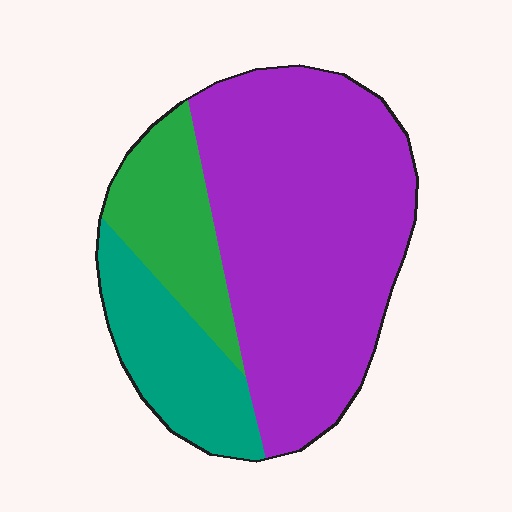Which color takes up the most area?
Purple, at roughly 65%.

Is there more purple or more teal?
Purple.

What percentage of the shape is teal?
Teal covers around 20% of the shape.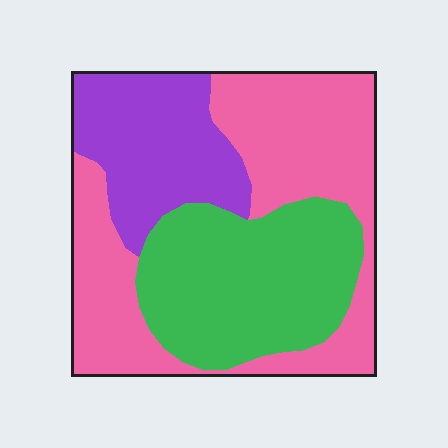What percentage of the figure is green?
Green takes up about one third (1/3) of the figure.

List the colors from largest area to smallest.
From largest to smallest: pink, green, purple.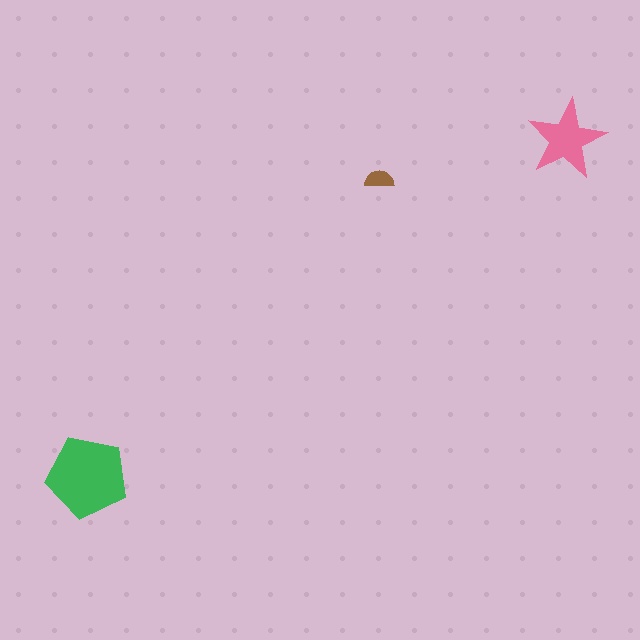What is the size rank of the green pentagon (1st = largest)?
1st.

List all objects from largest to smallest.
The green pentagon, the pink star, the brown semicircle.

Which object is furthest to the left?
The green pentagon is leftmost.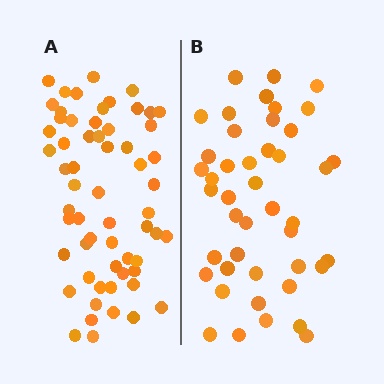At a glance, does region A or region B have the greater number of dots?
Region A (the left region) has more dots.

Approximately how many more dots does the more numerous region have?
Region A has approximately 15 more dots than region B.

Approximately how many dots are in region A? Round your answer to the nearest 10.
About 60 dots.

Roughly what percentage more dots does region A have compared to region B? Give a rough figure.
About 35% more.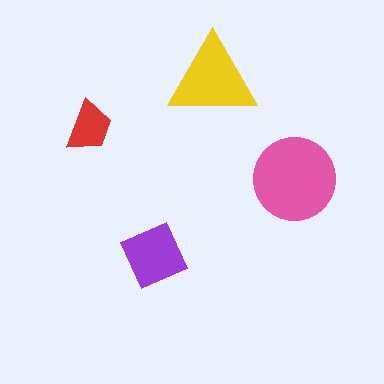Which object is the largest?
The pink circle.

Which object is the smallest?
The red trapezoid.